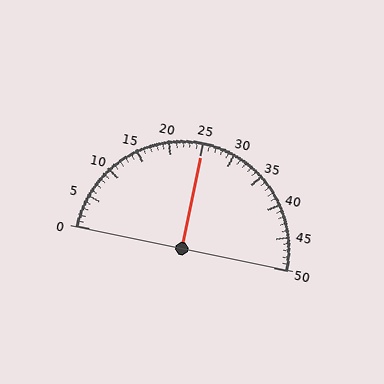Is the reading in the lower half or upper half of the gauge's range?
The reading is in the upper half of the range (0 to 50).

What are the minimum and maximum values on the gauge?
The gauge ranges from 0 to 50.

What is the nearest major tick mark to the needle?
The nearest major tick mark is 25.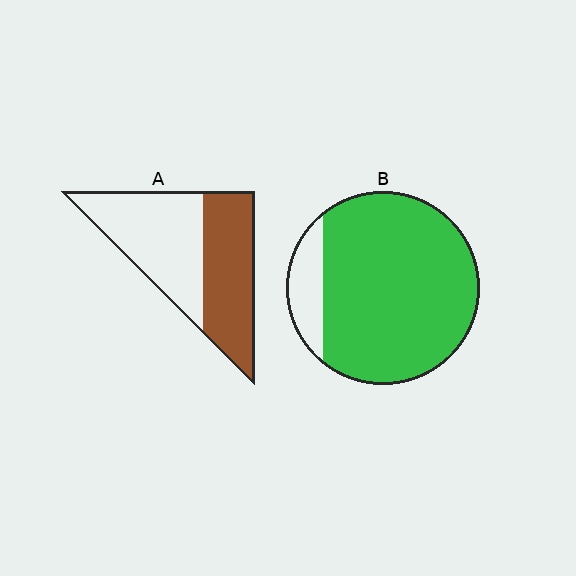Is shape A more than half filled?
Roughly half.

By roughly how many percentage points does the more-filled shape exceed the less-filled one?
By roughly 40 percentage points (B over A).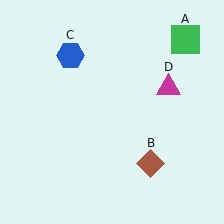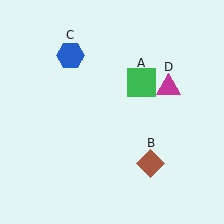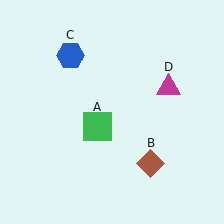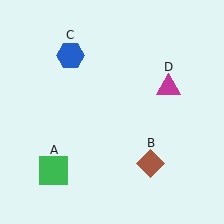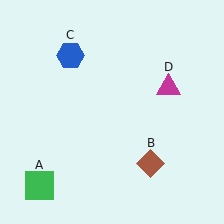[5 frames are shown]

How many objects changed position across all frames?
1 object changed position: green square (object A).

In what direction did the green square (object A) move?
The green square (object A) moved down and to the left.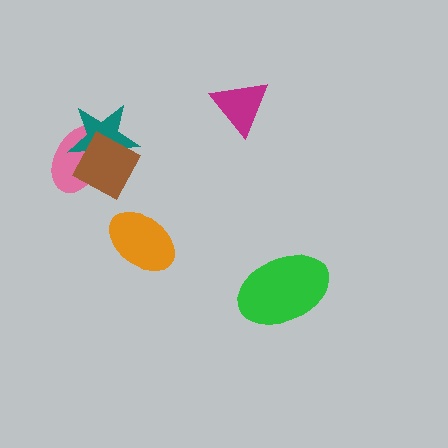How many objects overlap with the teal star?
2 objects overlap with the teal star.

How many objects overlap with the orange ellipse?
0 objects overlap with the orange ellipse.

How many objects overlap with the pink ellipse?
2 objects overlap with the pink ellipse.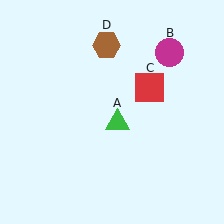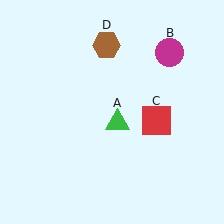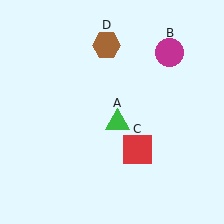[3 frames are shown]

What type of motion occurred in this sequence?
The red square (object C) rotated clockwise around the center of the scene.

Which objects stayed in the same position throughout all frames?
Green triangle (object A) and magenta circle (object B) and brown hexagon (object D) remained stationary.